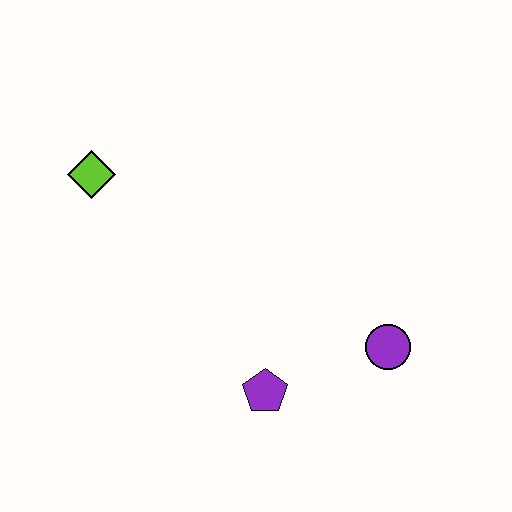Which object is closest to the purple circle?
The purple pentagon is closest to the purple circle.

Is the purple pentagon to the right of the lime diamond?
Yes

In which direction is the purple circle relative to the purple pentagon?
The purple circle is to the right of the purple pentagon.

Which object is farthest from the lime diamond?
The purple circle is farthest from the lime diamond.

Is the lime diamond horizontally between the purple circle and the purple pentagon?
No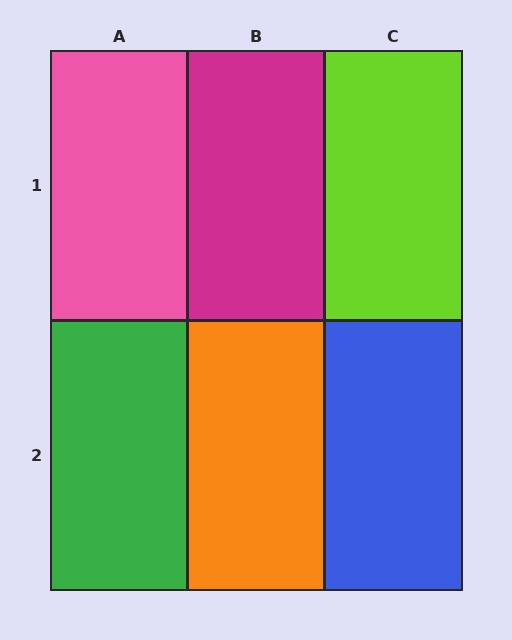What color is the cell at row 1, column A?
Pink.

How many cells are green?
1 cell is green.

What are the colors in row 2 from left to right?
Green, orange, blue.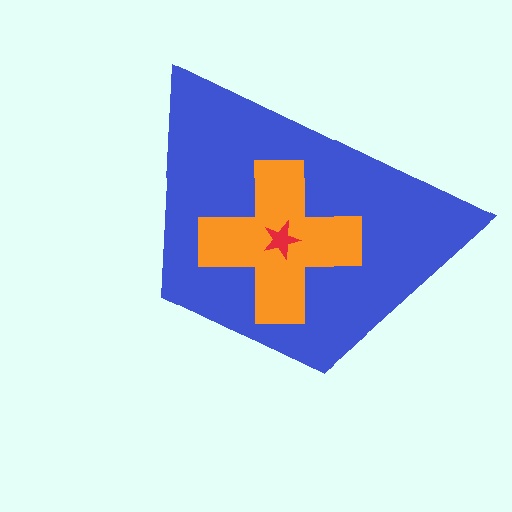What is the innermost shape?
The red star.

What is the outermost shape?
The blue trapezoid.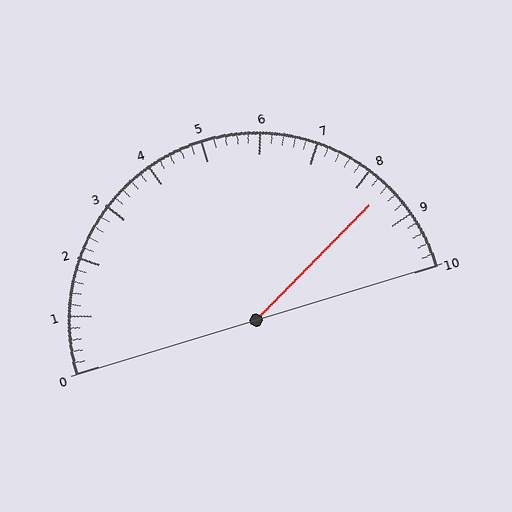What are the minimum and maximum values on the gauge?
The gauge ranges from 0 to 10.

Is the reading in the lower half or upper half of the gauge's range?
The reading is in the upper half of the range (0 to 10).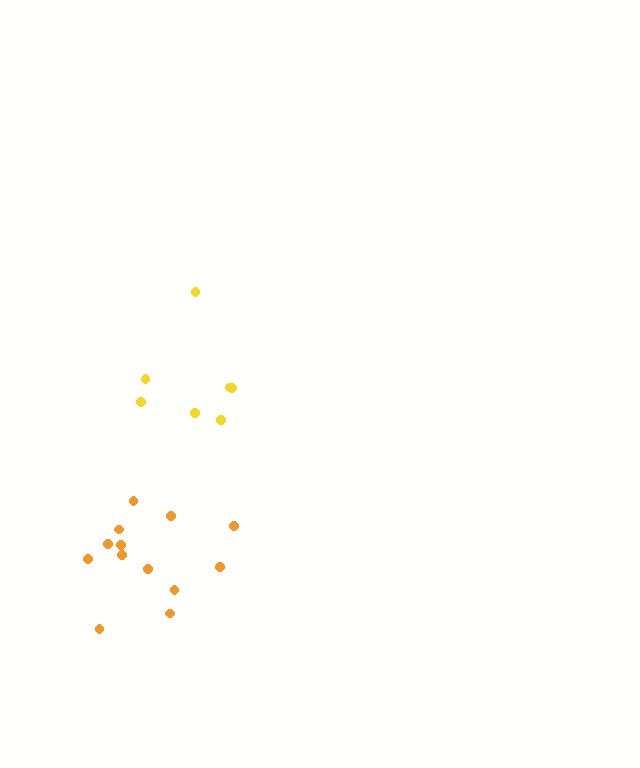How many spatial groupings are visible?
There are 2 spatial groupings.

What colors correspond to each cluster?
The clusters are colored: yellow, orange.